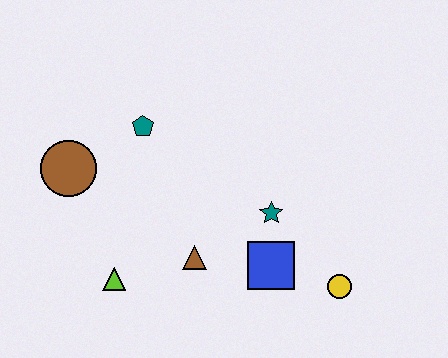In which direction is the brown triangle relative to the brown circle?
The brown triangle is to the right of the brown circle.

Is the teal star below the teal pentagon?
Yes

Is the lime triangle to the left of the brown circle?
No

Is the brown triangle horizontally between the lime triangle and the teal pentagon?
No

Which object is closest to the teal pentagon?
The brown circle is closest to the teal pentagon.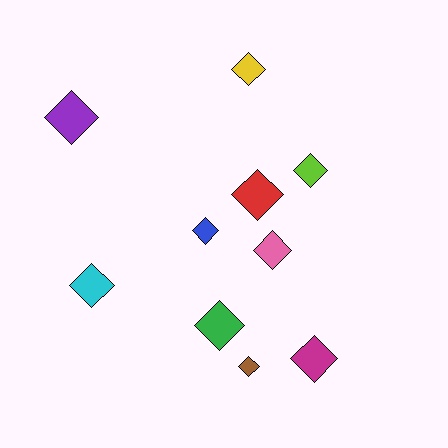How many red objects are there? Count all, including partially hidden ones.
There is 1 red object.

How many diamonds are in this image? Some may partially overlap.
There are 10 diamonds.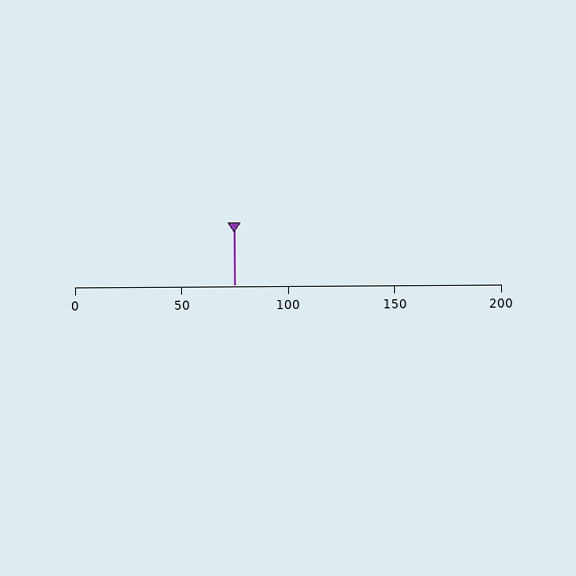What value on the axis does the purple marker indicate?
The marker indicates approximately 75.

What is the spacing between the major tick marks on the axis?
The major ticks are spaced 50 apart.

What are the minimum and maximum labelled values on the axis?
The axis runs from 0 to 200.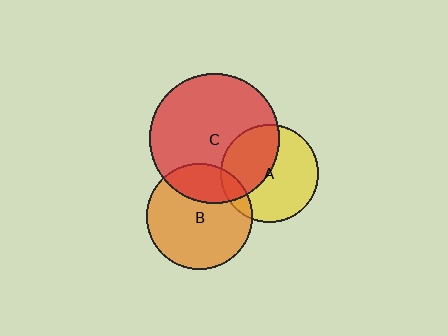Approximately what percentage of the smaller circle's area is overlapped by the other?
Approximately 40%.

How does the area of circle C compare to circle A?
Approximately 1.8 times.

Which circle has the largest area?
Circle C (red).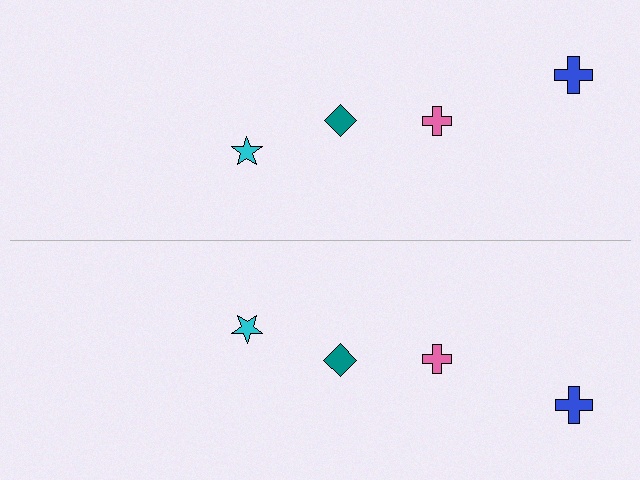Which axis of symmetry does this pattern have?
The pattern has a horizontal axis of symmetry running through the center of the image.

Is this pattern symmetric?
Yes, this pattern has bilateral (reflection) symmetry.